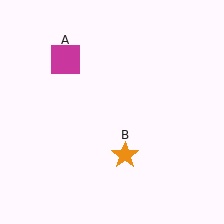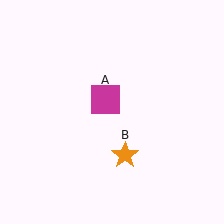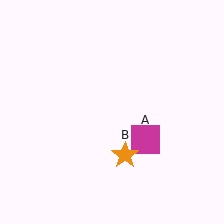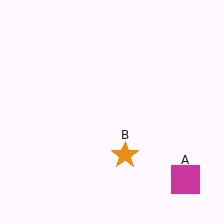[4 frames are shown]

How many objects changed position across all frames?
1 object changed position: magenta square (object A).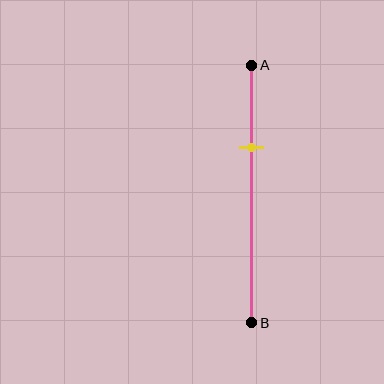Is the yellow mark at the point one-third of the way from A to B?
Yes, the mark is approximately at the one-third point.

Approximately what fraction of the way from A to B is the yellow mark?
The yellow mark is approximately 30% of the way from A to B.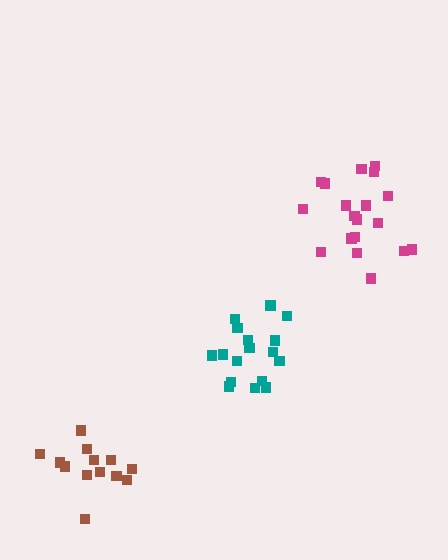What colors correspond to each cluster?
The clusters are colored: teal, brown, magenta.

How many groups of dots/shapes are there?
There are 3 groups.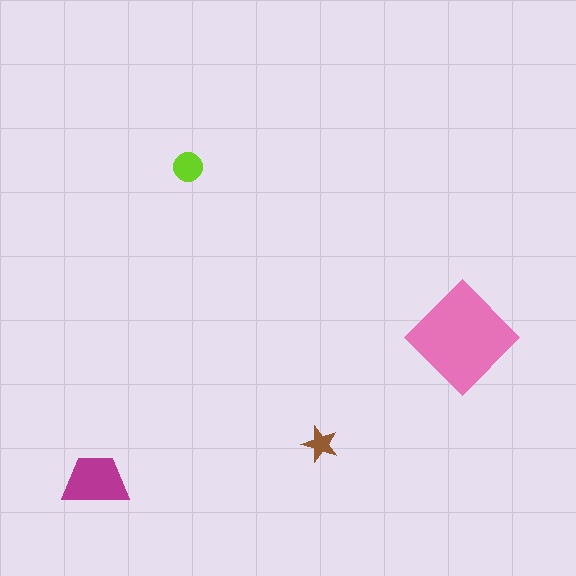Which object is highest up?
The lime circle is topmost.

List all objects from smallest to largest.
The brown star, the lime circle, the magenta trapezoid, the pink diamond.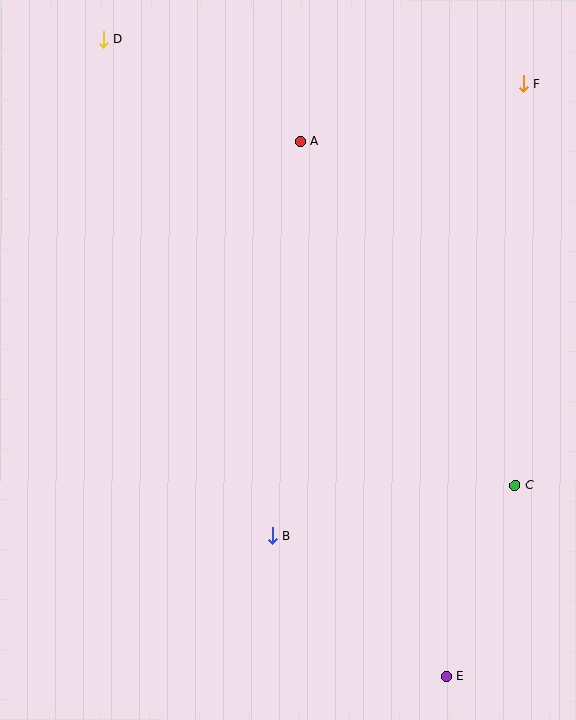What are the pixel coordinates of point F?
Point F is at (523, 84).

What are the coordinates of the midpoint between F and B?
The midpoint between F and B is at (398, 310).